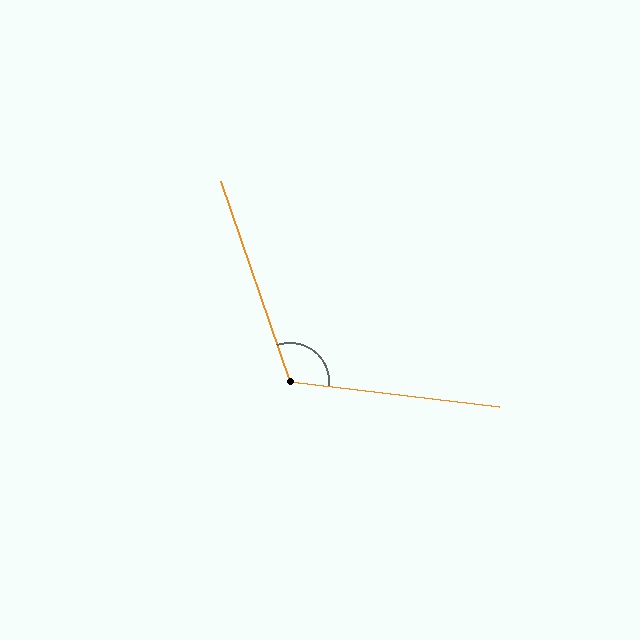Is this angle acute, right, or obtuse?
It is obtuse.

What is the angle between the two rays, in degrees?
Approximately 116 degrees.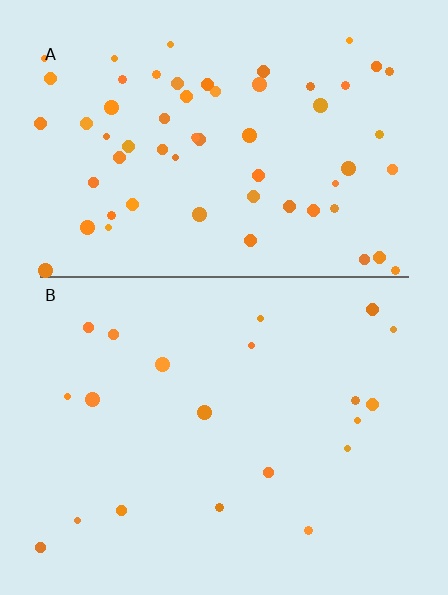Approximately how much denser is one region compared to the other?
Approximately 3.0× — region A over region B.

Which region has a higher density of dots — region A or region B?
A (the top).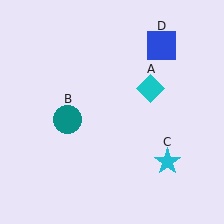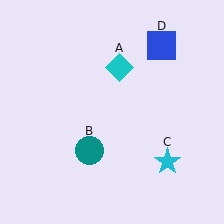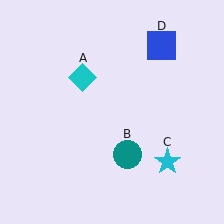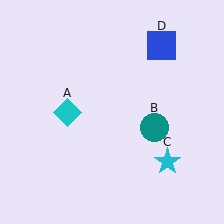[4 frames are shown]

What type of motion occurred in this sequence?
The cyan diamond (object A), teal circle (object B) rotated counterclockwise around the center of the scene.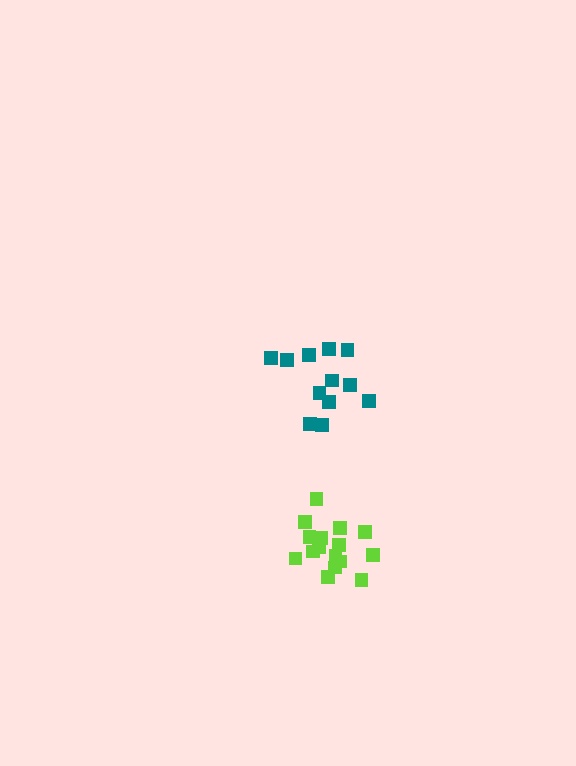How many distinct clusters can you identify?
There are 2 distinct clusters.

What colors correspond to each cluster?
The clusters are colored: lime, teal.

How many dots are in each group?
Group 1: 16 dots, Group 2: 12 dots (28 total).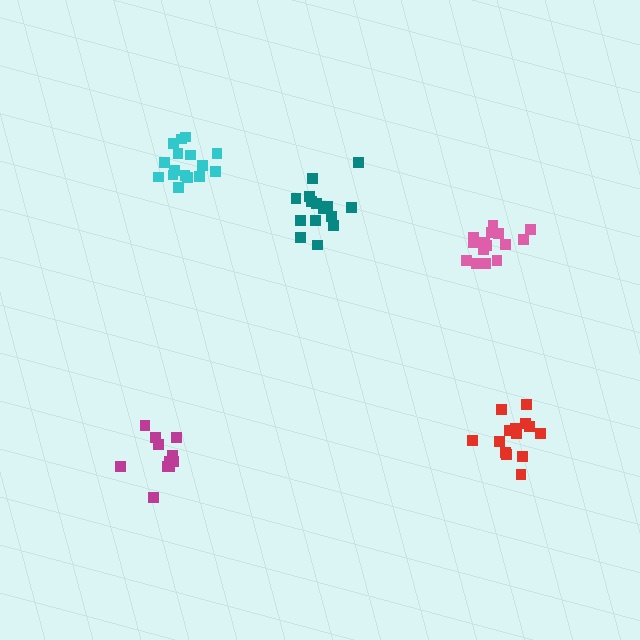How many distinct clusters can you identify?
There are 5 distinct clusters.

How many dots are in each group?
Group 1: 15 dots, Group 2: 14 dots, Group 3: 15 dots, Group 4: 16 dots, Group 5: 12 dots (72 total).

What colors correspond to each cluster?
The clusters are colored: teal, red, pink, cyan, magenta.